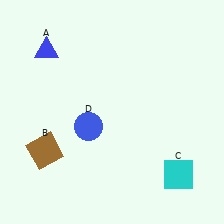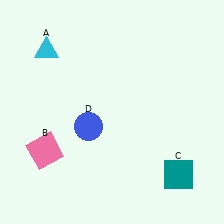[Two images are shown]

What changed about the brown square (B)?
In Image 1, B is brown. In Image 2, it changed to pink.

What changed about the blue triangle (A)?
In Image 1, A is blue. In Image 2, it changed to cyan.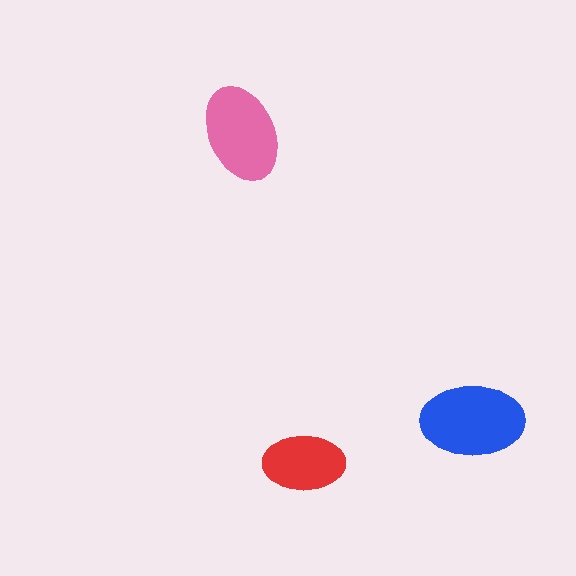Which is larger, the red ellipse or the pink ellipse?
The pink one.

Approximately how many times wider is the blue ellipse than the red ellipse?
About 1.5 times wider.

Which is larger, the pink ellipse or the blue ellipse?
The blue one.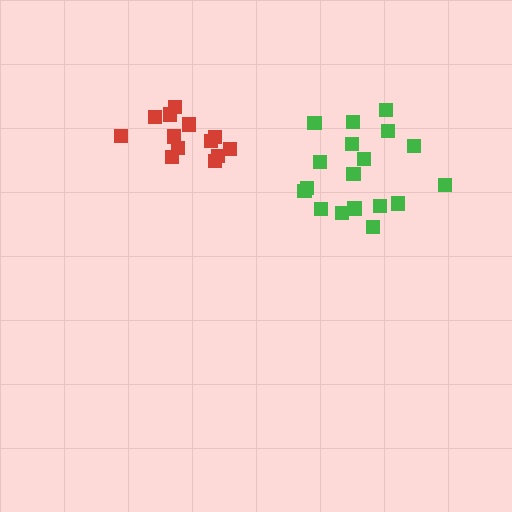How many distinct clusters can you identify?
There are 2 distinct clusters.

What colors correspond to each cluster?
The clusters are colored: red, green.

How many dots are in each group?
Group 1: 13 dots, Group 2: 18 dots (31 total).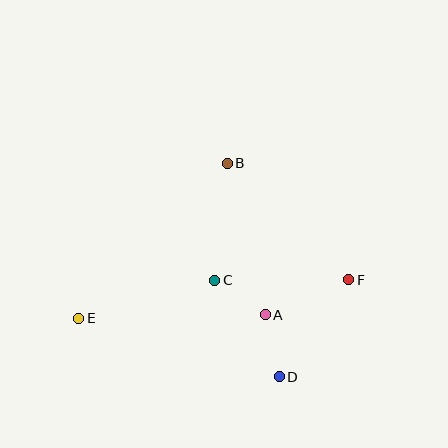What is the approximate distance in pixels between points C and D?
The distance between C and D is approximately 116 pixels.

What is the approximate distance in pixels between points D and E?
The distance between D and E is approximately 209 pixels.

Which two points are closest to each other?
Points A and C are closest to each other.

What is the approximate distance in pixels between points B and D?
The distance between B and D is approximately 220 pixels.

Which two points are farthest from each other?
Points E and F are farthest from each other.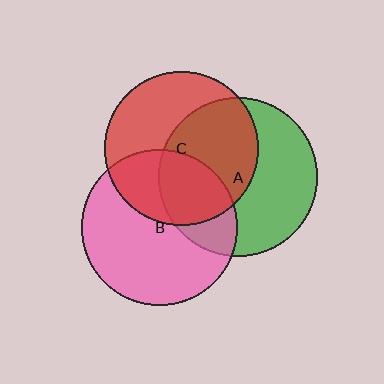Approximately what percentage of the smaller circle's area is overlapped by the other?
Approximately 35%.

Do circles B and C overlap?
Yes.